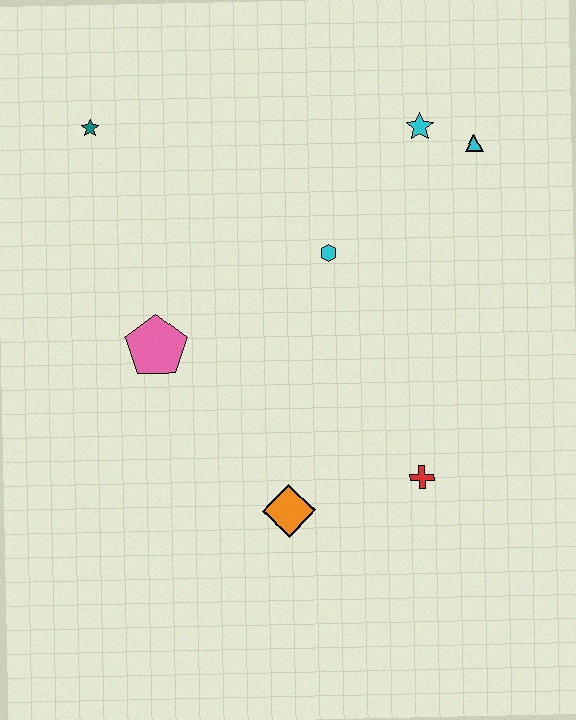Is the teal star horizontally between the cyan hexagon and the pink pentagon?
No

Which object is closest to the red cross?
The orange diamond is closest to the red cross.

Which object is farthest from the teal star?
The red cross is farthest from the teal star.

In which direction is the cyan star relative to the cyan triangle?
The cyan star is to the left of the cyan triangle.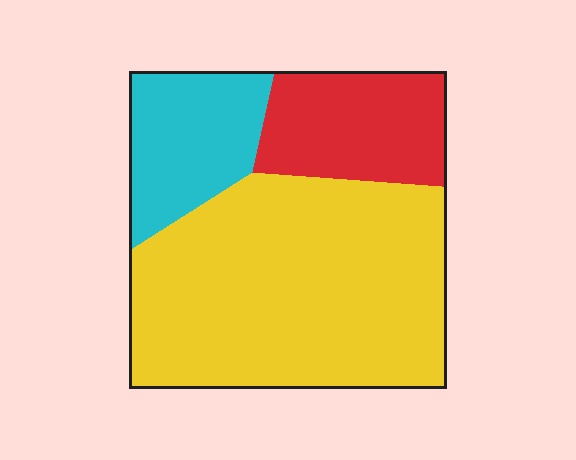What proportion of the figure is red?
Red takes up about one fifth (1/5) of the figure.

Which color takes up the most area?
Yellow, at roughly 60%.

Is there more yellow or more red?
Yellow.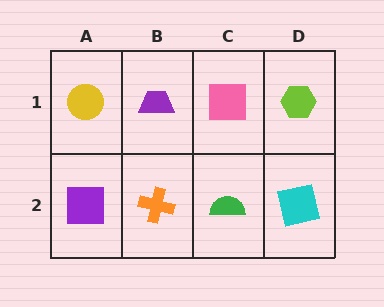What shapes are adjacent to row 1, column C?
A green semicircle (row 2, column C), a purple trapezoid (row 1, column B), a lime hexagon (row 1, column D).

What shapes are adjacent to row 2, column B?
A purple trapezoid (row 1, column B), a purple square (row 2, column A), a green semicircle (row 2, column C).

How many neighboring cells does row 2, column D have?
2.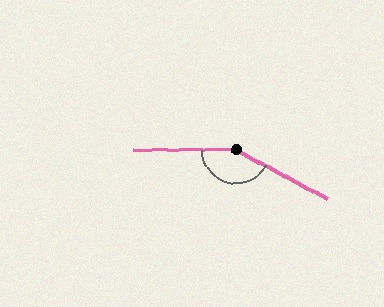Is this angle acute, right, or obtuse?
It is obtuse.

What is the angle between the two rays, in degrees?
Approximately 151 degrees.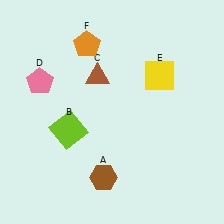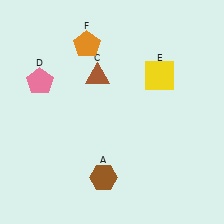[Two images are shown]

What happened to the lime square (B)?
The lime square (B) was removed in Image 2. It was in the bottom-left area of Image 1.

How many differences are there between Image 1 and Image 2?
There is 1 difference between the two images.